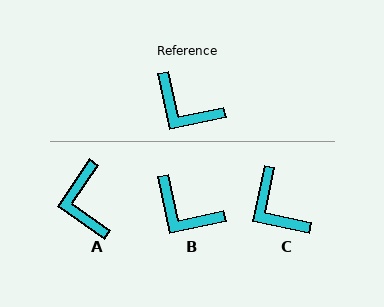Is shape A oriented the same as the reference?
No, it is off by about 47 degrees.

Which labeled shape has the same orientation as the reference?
B.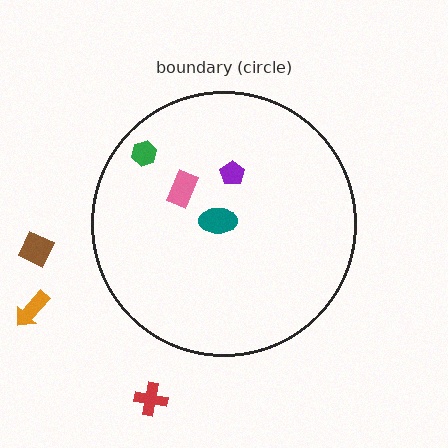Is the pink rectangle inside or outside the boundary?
Inside.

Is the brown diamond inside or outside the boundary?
Outside.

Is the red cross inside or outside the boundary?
Outside.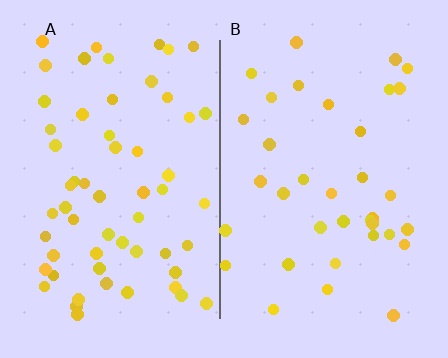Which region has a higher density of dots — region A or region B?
A (the left).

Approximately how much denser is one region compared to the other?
Approximately 1.6× — region A over region B.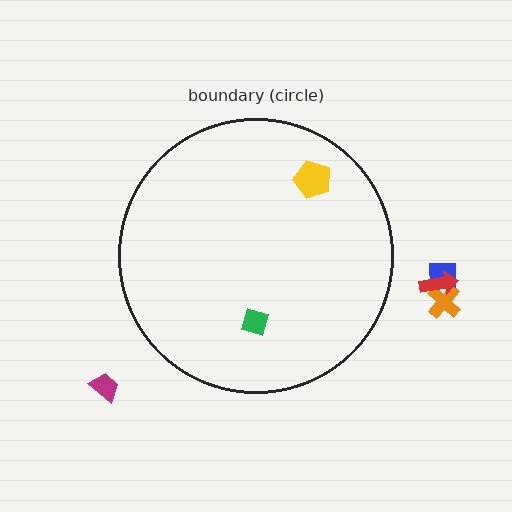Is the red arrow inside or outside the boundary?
Outside.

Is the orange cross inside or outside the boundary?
Outside.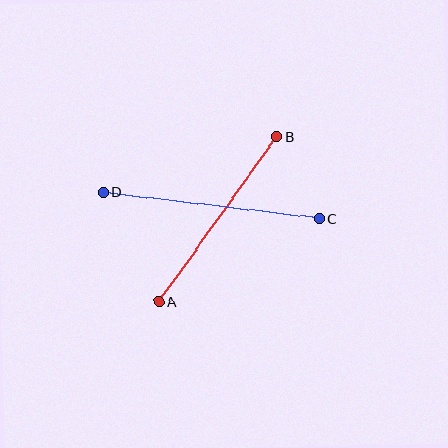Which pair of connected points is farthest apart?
Points C and D are farthest apart.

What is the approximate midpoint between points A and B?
The midpoint is at approximately (218, 219) pixels.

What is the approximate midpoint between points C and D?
The midpoint is at approximately (211, 206) pixels.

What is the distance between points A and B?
The distance is approximately 203 pixels.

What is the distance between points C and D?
The distance is approximately 217 pixels.